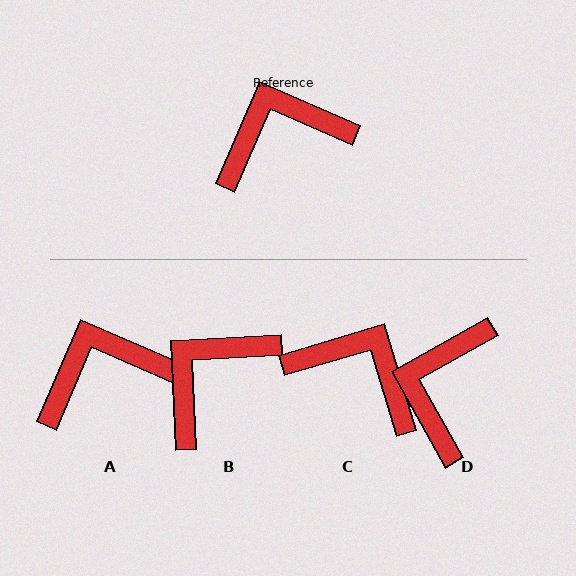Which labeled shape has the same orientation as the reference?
A.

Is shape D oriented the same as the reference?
No, it is off by about 52 degrees.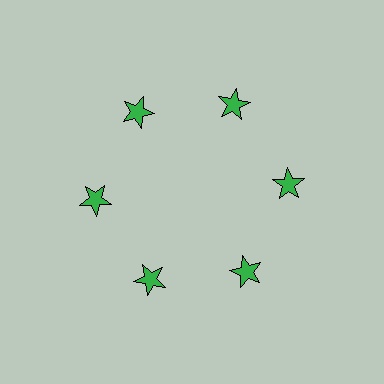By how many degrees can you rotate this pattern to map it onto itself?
The pattern maps onto itself every 60 degrees of rotation.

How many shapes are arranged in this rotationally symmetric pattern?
There are 6 shapes, arranged in 6 groups of 1.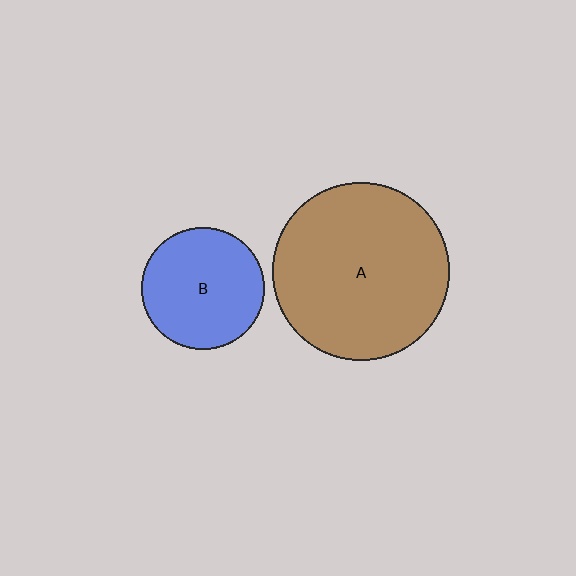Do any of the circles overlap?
No, none of the circles overlap.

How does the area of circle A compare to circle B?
Approximately 2.1 times.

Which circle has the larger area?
Circle A (brown).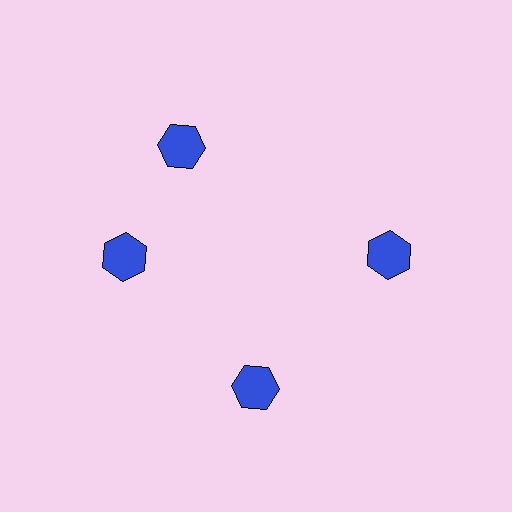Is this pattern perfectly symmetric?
No. The 4 blue hexagons are arranged in a ring, but one element near the 12 o'clock position is rotated out of alignment along the ring, breaking the 4-fold rotational symmetry.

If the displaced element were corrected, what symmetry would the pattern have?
It would have 4-fold rotational symmetry — the pattern would map onto itself every 90 degrees.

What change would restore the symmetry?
The symmetry would be restored by rotating it back into even spacing with its neighbors so that all 4 hexagons sit at equal angles and equal distance from the center.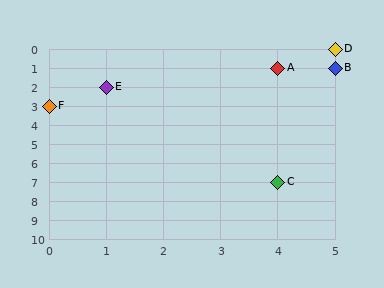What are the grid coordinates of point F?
Point F is at grid coordinates (0, 3).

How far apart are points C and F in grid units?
Points C and F are 4 columns and 4 rows apart (about 5.7 grid units diagonally).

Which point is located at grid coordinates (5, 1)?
Point B is at (5, 1).